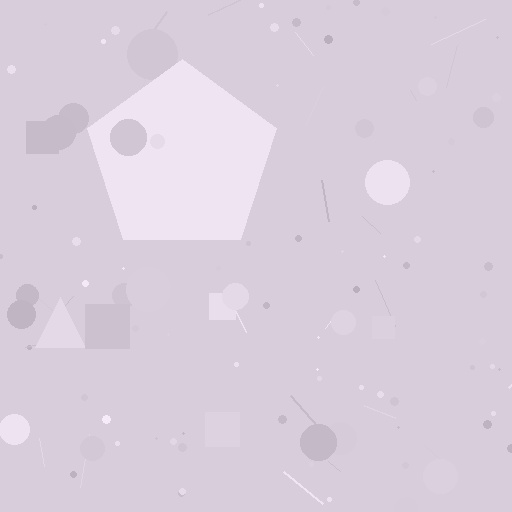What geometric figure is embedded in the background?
A pentagon is embedded in the background.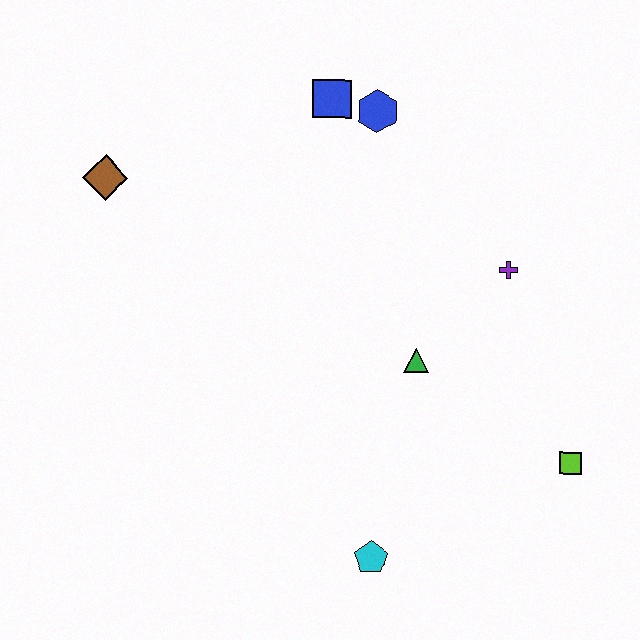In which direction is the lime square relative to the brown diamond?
The lime square is to the right of the brown diamond.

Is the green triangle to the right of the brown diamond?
Yes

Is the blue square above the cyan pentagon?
Yes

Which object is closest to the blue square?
The blue hexagon is closest to the blue square.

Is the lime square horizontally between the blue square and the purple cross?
No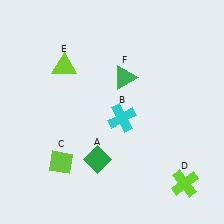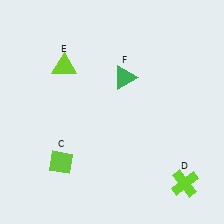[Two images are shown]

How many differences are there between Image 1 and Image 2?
There are 2 differences between the two images.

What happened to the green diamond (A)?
The green diamond (A) was removed in Image 2. It was in the bottom-left area of Image 1.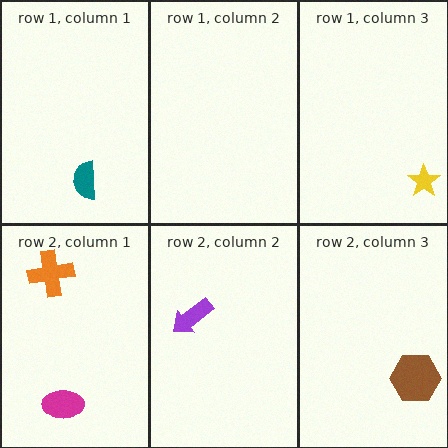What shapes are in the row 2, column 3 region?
The brown hexagon.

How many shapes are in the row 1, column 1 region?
1.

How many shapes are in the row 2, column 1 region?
2.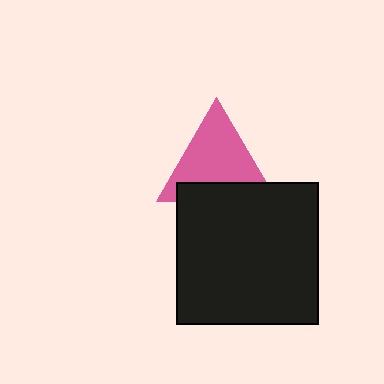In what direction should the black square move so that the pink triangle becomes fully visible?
The black square should move down. That is the shortest direction to clear the overlap and leave the pink triangle fully visible.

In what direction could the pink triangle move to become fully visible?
The pink triangle could move up. That would shift it out from behind the black square entirely.